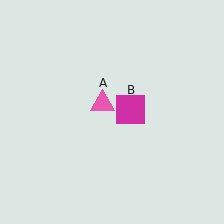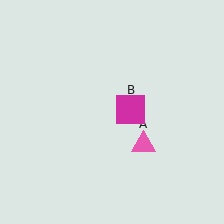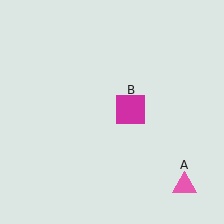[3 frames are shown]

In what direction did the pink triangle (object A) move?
The pink triangle (object A) moved down and to the right.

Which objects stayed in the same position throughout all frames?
Magenta square (object B) remained stationary.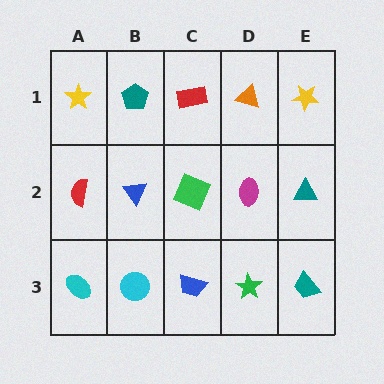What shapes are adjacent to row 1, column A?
A red semicircle (row 2, column A), a teal pentagon (row 1, column B).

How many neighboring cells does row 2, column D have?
4.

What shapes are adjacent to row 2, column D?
An orange triangle (row 1, column D), a green star (row 3, column D), a green square (row 2, column C), a teal triangle (row 2, column E).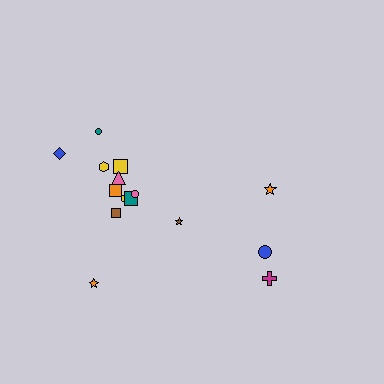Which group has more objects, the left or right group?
The left group.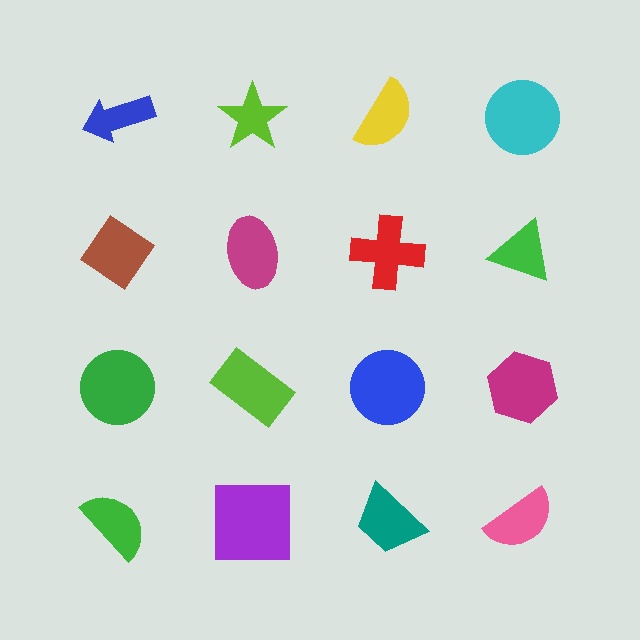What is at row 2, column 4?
A green triangle.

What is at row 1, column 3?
A yellow semicircle.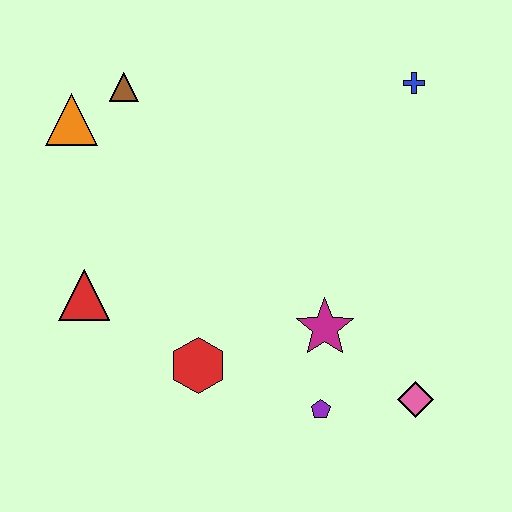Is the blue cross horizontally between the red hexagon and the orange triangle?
No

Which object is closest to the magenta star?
The purple pentagon is closest to the magenta star.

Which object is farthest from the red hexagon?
The blue cross is farthest from the red hexagon.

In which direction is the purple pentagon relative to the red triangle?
The purple pentagon is to the right of the red triangle.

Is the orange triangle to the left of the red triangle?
Yes